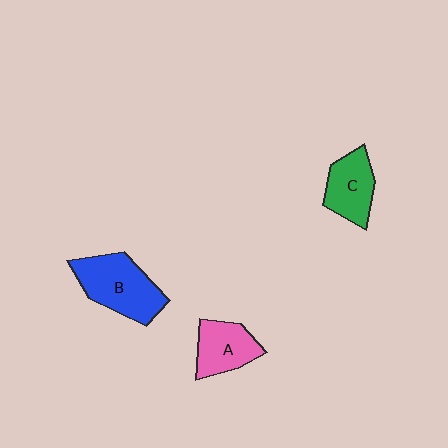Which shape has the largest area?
Shape B (blue).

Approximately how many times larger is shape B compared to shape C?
Approximately 1.5 times.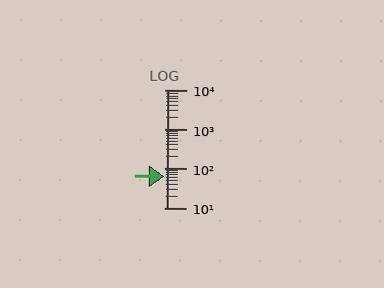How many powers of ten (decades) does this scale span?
The scale spans 3 decades, from 10 to 10000.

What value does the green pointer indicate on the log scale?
The pointer indicates approximately 62.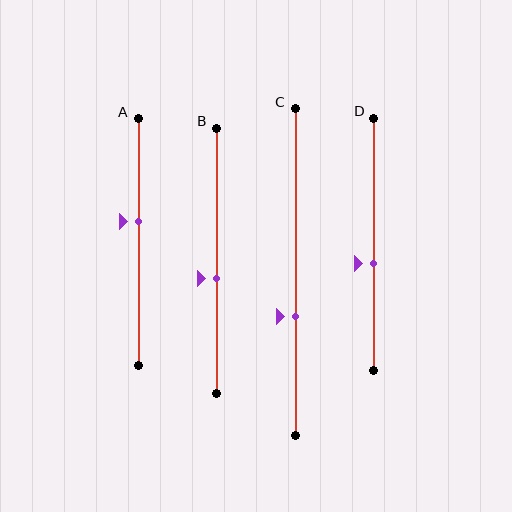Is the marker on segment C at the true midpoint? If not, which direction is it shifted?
No, the marker on segment C is shifted downward by about 14% of the segment length.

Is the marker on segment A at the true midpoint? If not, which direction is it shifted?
No, the marker on segment A is shifted upward by about 8% of the segment length.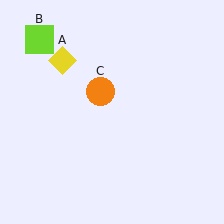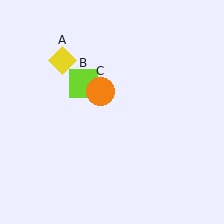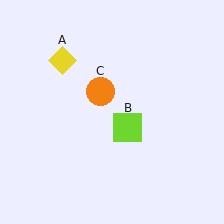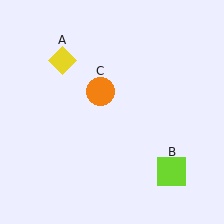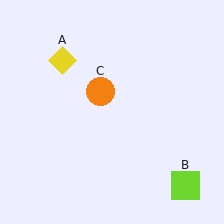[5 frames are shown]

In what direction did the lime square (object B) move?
The lime square (object B) moved down and to the right.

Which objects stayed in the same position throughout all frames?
Yellow diamond (object A) and orange circle (object C) remained stationary.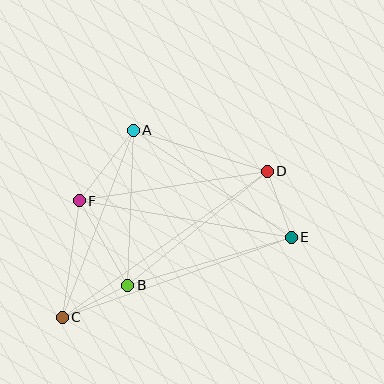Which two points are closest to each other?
Points D and E are closest to each other.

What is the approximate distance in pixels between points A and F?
The distance between A and F is approximately 89 pixels.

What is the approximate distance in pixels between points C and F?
The distance between C and F is approximately 118 pixels.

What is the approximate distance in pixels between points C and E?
The distance between C and E is approximately 242 pixels.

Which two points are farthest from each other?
Points C and D are farthest from each other.